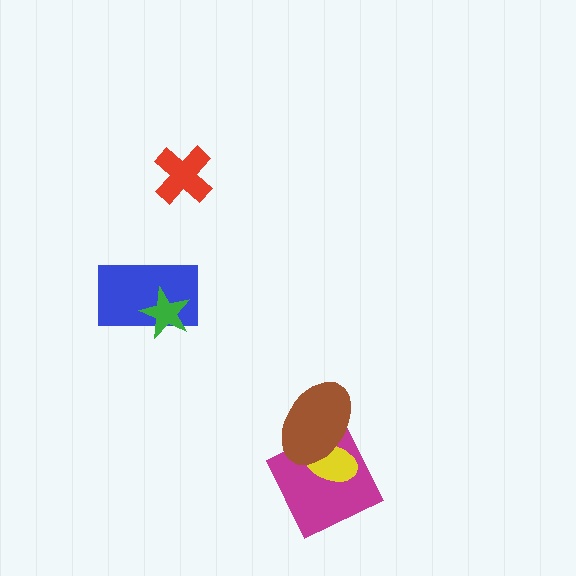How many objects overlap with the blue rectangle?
1 object overlaps with the blue rectangle.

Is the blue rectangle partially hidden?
Yes, it is partially covered by another shape.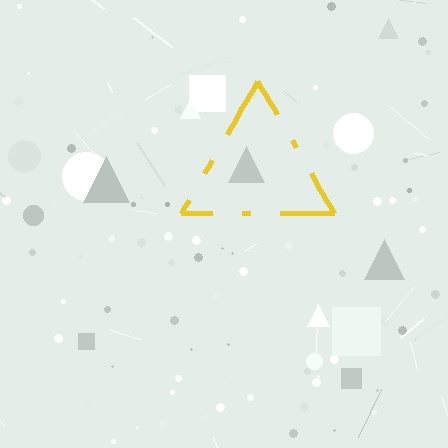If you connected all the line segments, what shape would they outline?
They would outline a triangle.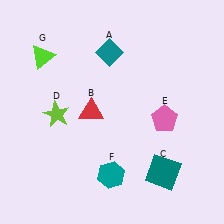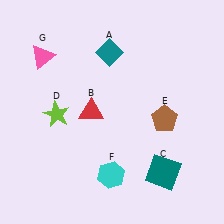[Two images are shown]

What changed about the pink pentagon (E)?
In Image 1, E is pink. In Image 2, it changed to brown.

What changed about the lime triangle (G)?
In Image 1, G is lime. In Image 2, it changed to pink.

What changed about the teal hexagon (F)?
In Image 1, F is teal. In Image 2, it changed to cyan.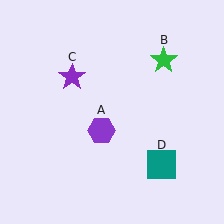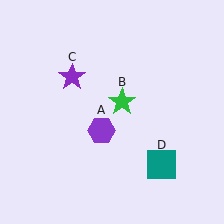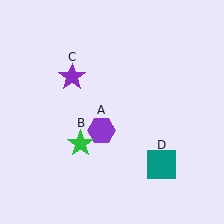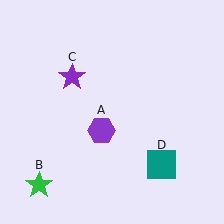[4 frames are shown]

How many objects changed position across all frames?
1 object changed position: green star (object B).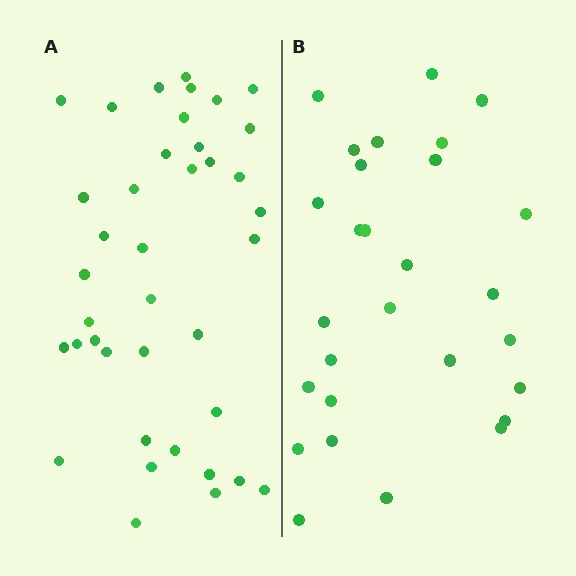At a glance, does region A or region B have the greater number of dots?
Region A (the left region) has more dots.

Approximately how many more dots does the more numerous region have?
Region A has roughly 12 or so more dots than region B.